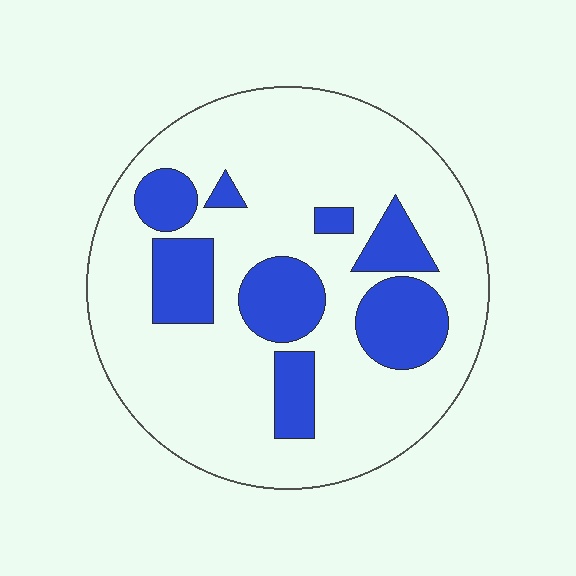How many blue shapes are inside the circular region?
8.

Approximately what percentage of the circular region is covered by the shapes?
Approximately 25%.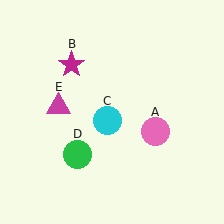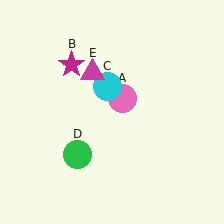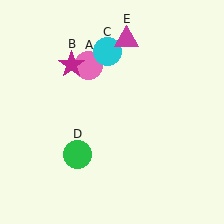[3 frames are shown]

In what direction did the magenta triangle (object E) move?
The magenta triangle (object E) moved up and to the right.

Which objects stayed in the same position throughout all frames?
Magenta star (object B) and green circle (object D) remained stationary.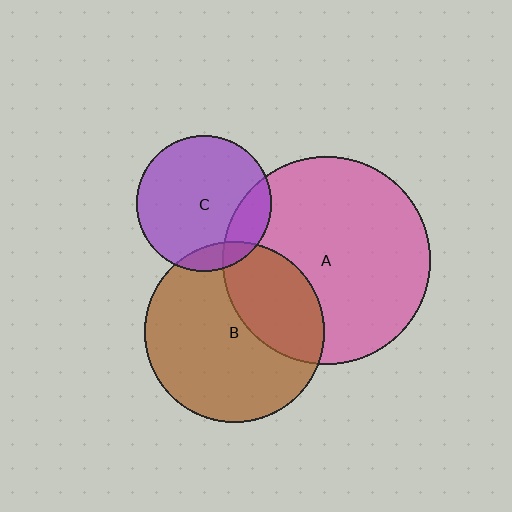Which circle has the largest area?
Circle A (pink).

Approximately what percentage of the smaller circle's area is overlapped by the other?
Approximately 35%.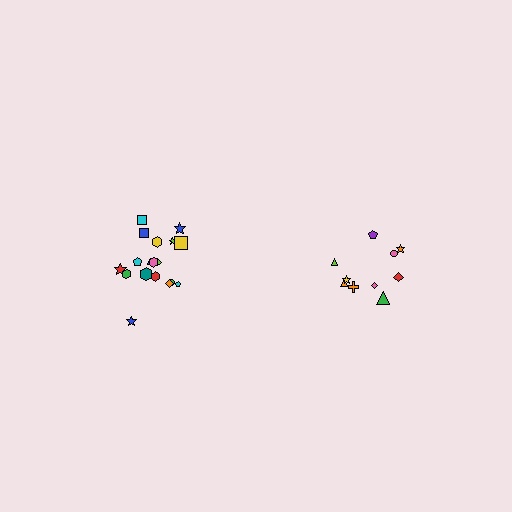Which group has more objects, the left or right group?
The left group.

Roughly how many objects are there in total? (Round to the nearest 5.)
Roughly 30 objects in total.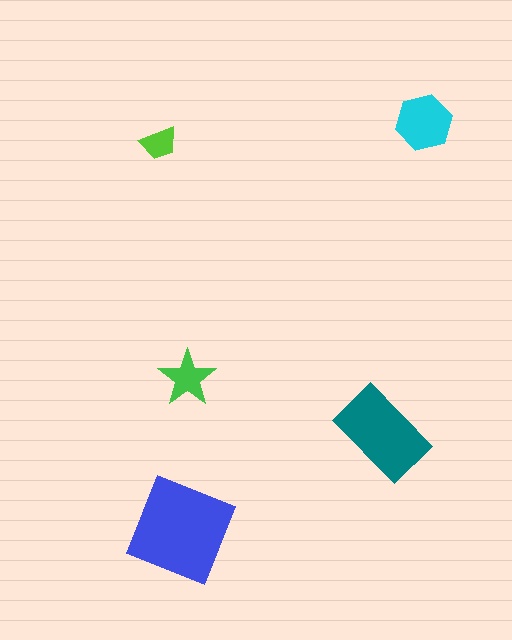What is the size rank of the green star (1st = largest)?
4th.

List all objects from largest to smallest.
The blue diamond, the teal rectangle, the cyan hexagon, the green star, the lime trapezoid.